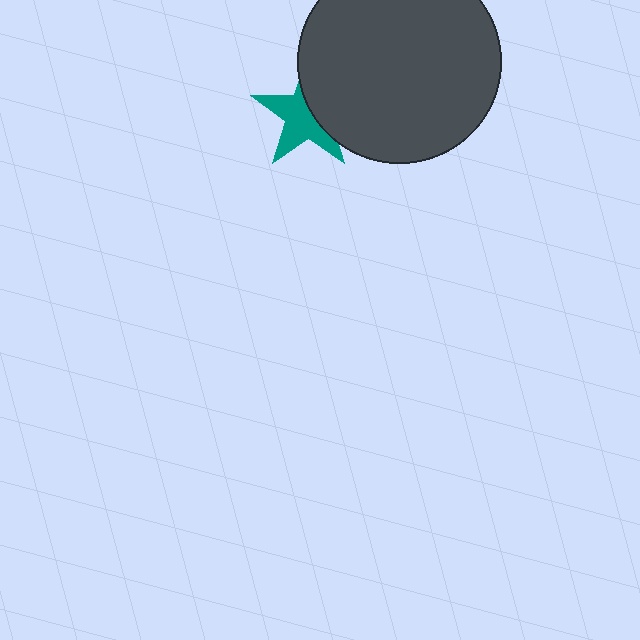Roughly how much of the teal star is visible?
About half of it is visible (roughly 58%).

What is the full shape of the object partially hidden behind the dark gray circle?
The partially hidden object is a teal star.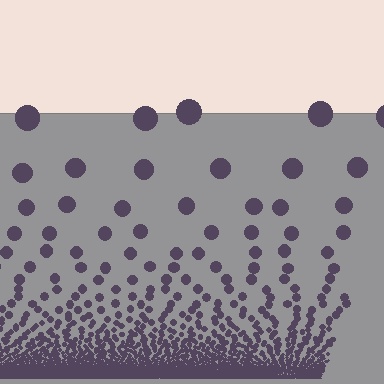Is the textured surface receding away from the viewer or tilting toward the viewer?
The surface appears to tilt toward the viewer. Texture elements get larger and sparser toward the top.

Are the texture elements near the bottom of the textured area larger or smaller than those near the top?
Smaller. The gradient is inverted — elements near the bottom are smaller and denser.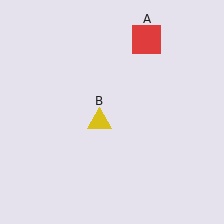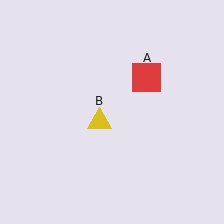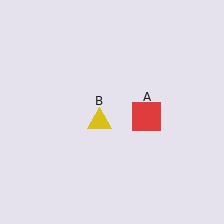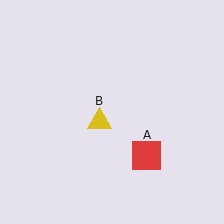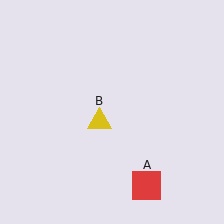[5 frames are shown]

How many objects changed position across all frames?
1 object changed position: red square (object A).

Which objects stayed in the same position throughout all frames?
Yellow triangle (object B) remained stationary.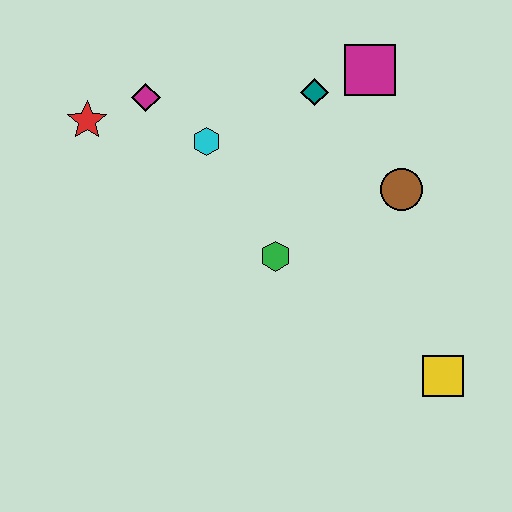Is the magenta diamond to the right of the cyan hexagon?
No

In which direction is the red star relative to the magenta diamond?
The red star is to the left of the magenta diamond.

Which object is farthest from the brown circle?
The red star is farthest from the brown circle.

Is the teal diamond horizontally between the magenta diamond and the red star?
No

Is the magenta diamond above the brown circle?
Yes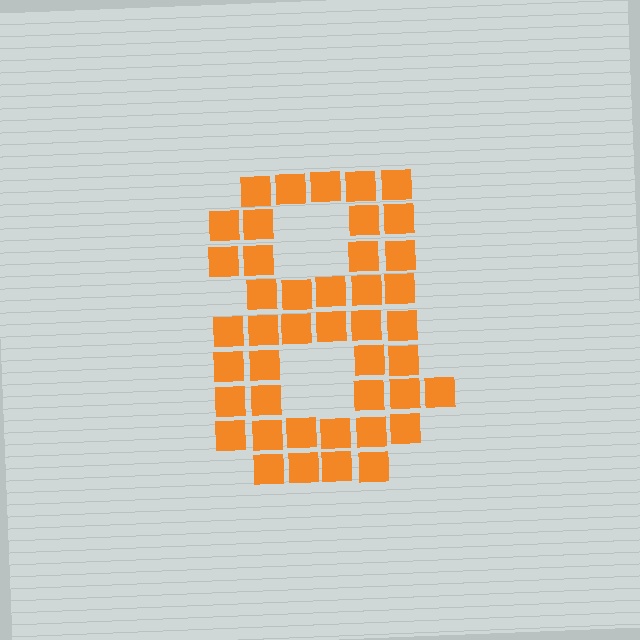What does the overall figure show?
The overall figure shows the digit 8.